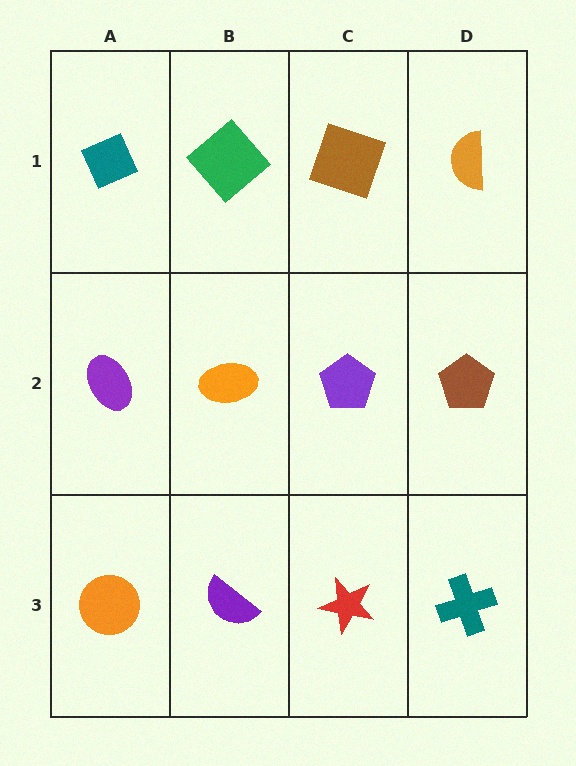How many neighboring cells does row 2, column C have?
4.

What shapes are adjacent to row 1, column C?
A purple pentagon (row 2, column C), a green diamond (row 1, column B), an orange semicircle (row 1, column D).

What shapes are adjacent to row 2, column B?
A green diamond (row 1, column B), a purple semicircle (row 3, column B), a purple ellipse (row 2, column A), a purple pentagon (row 2, column C).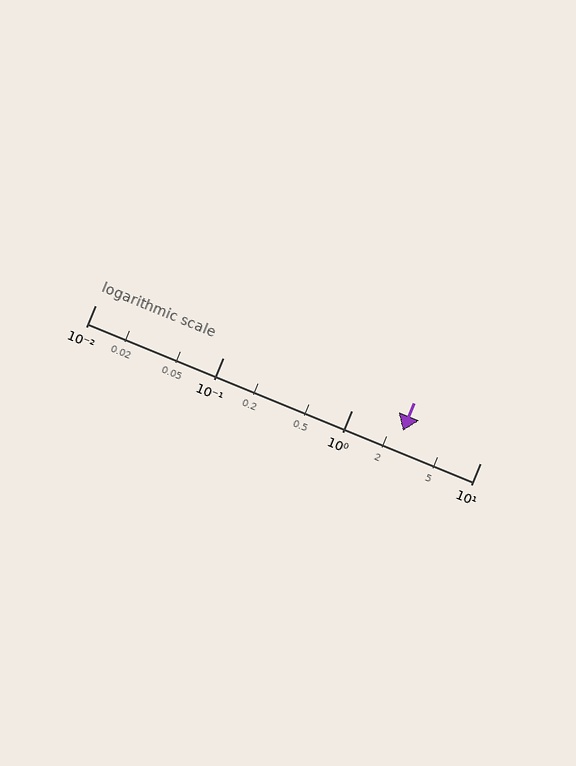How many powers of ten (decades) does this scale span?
The scale spans 3 decades, from 0.01 to 10.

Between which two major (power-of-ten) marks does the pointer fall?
The pointer is between 1 and 10.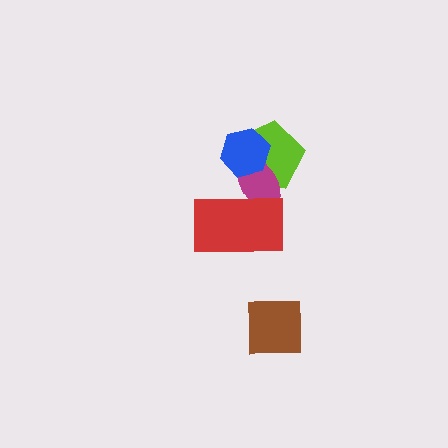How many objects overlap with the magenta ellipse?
3 objects overlap with the magenta ellipse.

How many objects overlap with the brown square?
0 objects overlap with the brown square.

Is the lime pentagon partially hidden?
Yes, it is partially covered by another shape.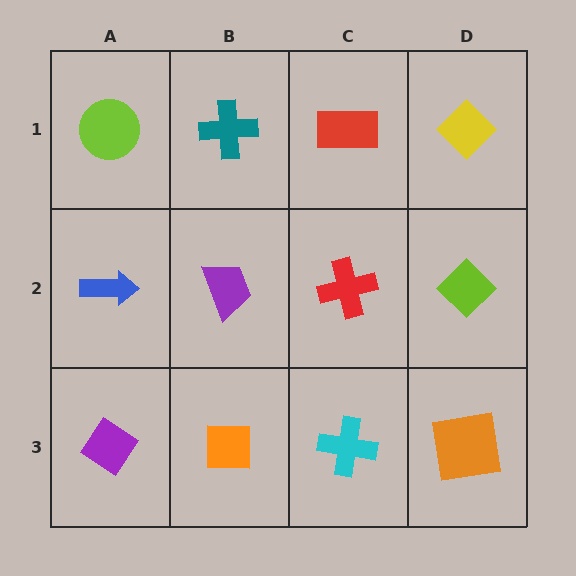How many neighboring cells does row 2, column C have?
4.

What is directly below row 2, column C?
A cyan cross.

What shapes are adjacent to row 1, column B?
A purple trapezoid (row 2, column B), a lime circle (row 1, column A), a red rectangle (row 1, column C).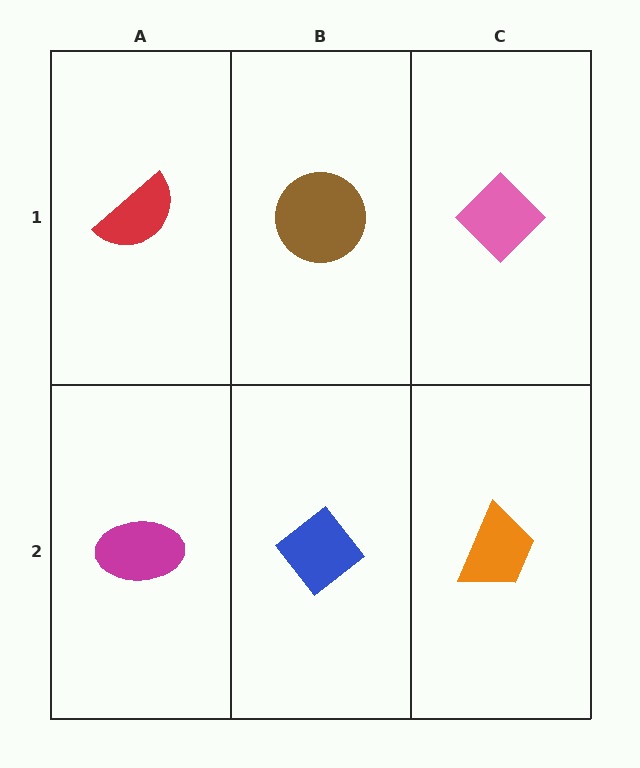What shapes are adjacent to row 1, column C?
An orange trapezoid (row 2, column C), a brown circle (row 1, column B).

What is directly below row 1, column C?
An orange trapezoid.